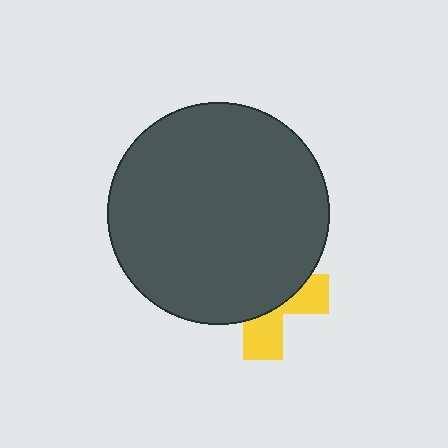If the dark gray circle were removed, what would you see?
You would see the complete yellow cross.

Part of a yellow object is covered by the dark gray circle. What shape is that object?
It is a cross.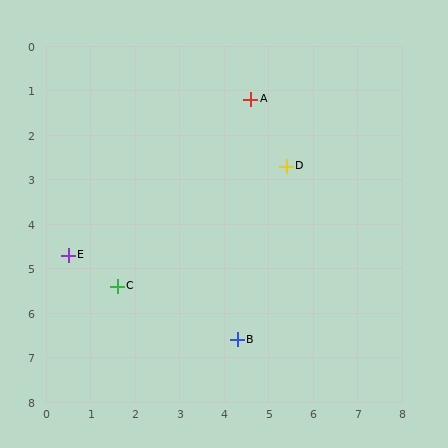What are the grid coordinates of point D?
Point D is at approximately (5.4, 2.7).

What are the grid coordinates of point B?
Point B is at approximately (4.3, 6.6).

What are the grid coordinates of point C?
Point C is at approximately (1.6, 5.4).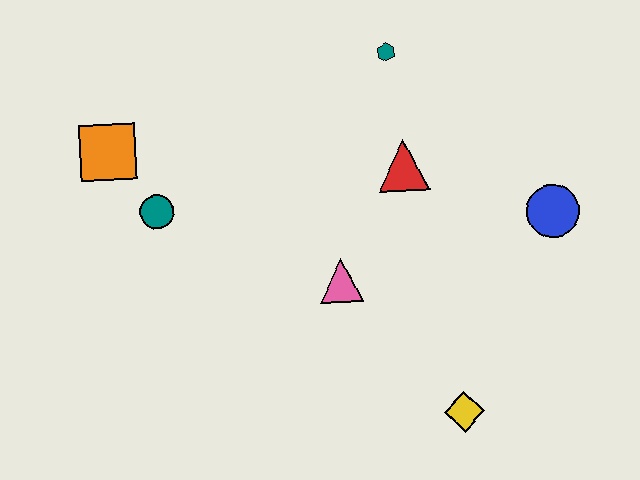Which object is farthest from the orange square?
The blue circle is farthest from the orange square.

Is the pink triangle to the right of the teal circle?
Yes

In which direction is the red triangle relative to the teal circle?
The red triangle is to the right of the teal circle.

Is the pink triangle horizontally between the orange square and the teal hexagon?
Yes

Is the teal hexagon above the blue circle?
Yes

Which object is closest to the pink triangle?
The red triangle is closest to the pink triangle.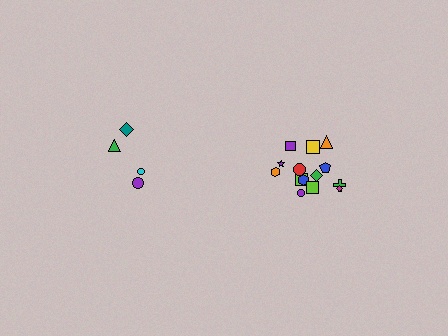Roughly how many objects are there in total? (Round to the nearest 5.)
Roughly 20 objects in total.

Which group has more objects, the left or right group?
The right group.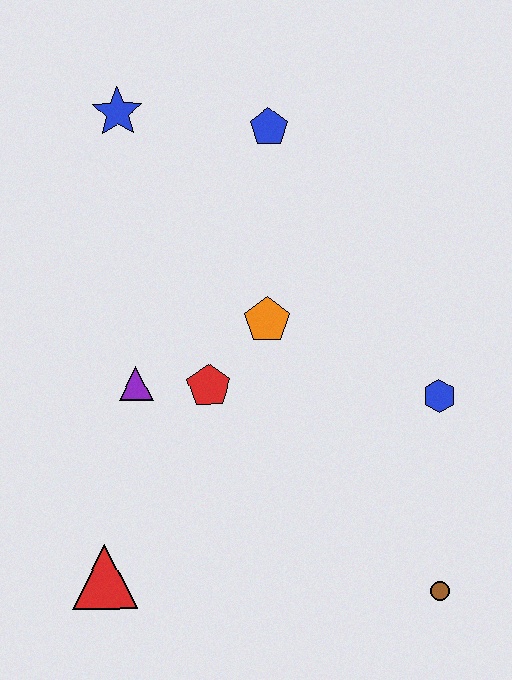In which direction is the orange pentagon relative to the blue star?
The orange pentagon is below the blue star.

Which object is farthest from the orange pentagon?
The brown circle is farthest from the orange pentagon.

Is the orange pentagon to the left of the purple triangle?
No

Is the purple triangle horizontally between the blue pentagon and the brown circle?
No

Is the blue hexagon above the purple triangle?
No